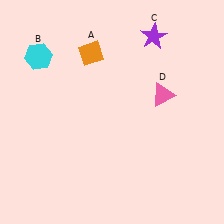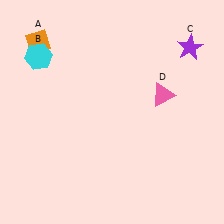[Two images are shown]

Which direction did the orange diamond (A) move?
The orange diamond (A) moved left.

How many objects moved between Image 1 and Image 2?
2 objects moved between the two images.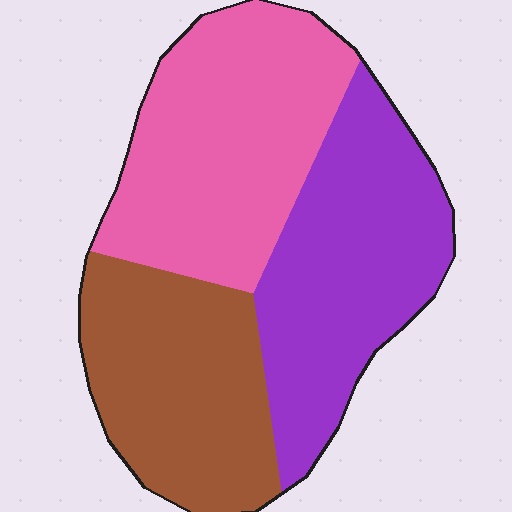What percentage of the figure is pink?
Pink takes up about three eighths (3/8) of the figure.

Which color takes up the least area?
Brown, at roughly 30%.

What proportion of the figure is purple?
Purple takes up about one third (1/3) of the figure.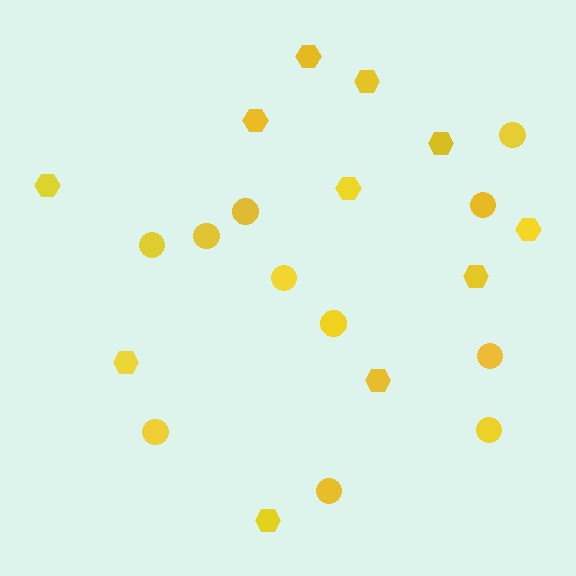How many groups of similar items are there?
There are 2 groups: one group of circles (11) and one group of hexagons (11).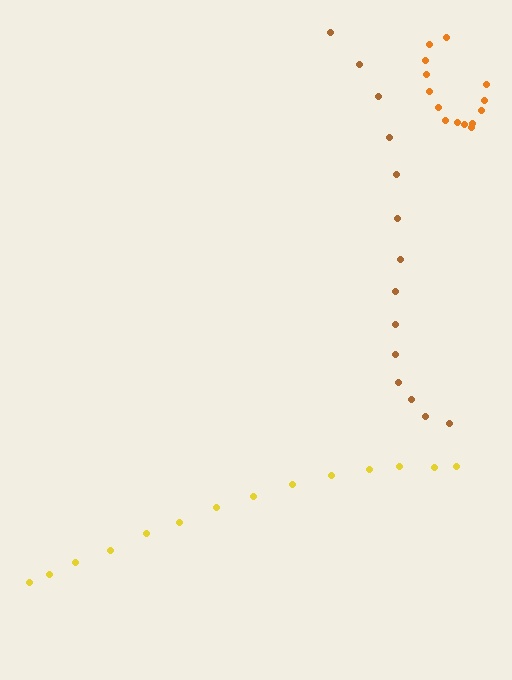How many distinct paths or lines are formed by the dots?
There are 3 distinct paths.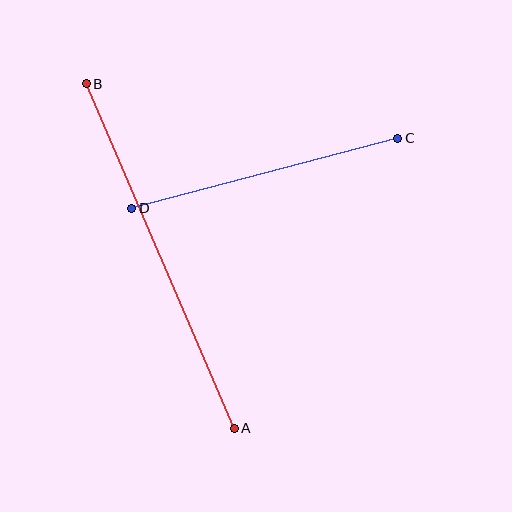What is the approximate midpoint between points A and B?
The midpoint is at approximately (160, 256) pixels.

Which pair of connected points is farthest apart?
Points A and B are farthest apart.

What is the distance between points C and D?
The distance is approximately 275 pixels.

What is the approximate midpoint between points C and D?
The midpoint is at approximately (265, 173) pixels.